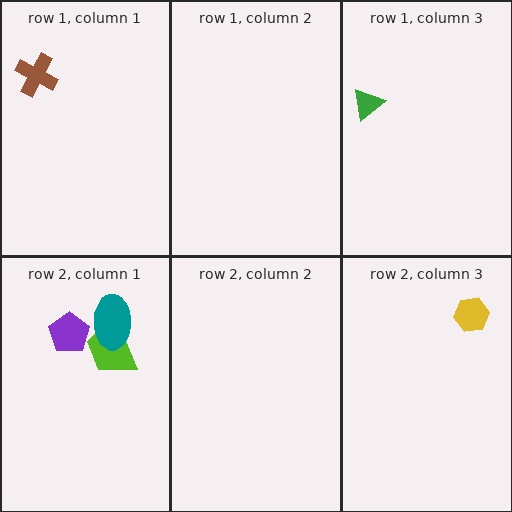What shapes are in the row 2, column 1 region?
The purple pentagon, the lime trapezoid, the teal ellipse.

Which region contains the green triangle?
The row 1, column 3 region.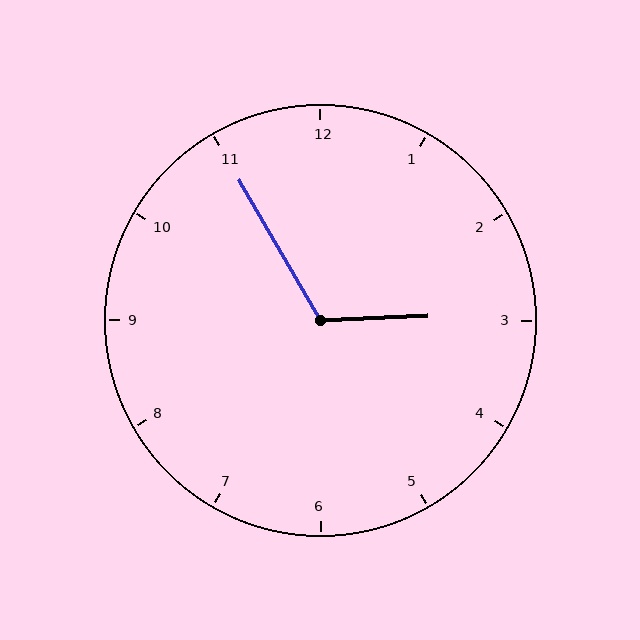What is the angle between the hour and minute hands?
Approximately 118 degrees.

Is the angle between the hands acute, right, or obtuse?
It is obtuse.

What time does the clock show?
2:55.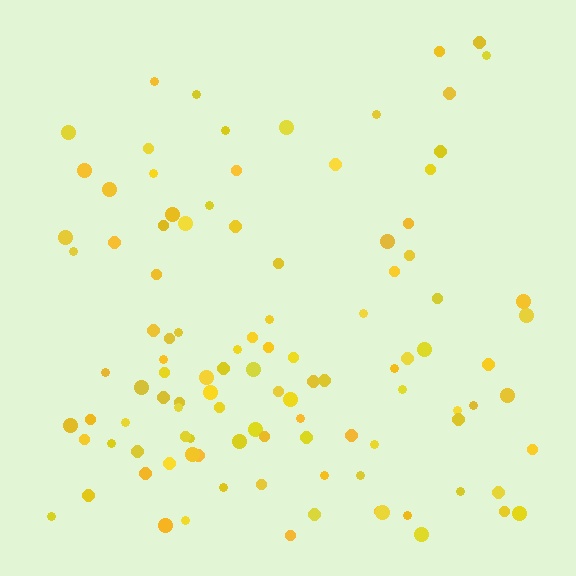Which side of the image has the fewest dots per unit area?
The top.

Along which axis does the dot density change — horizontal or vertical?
Vertical.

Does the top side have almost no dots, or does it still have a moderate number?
Still a moderate number, just noticeably fewer than the bottom.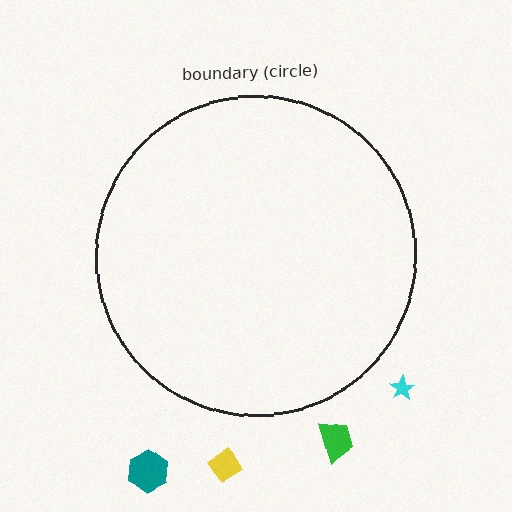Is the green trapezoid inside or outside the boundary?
Outside.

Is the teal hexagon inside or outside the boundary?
Outside.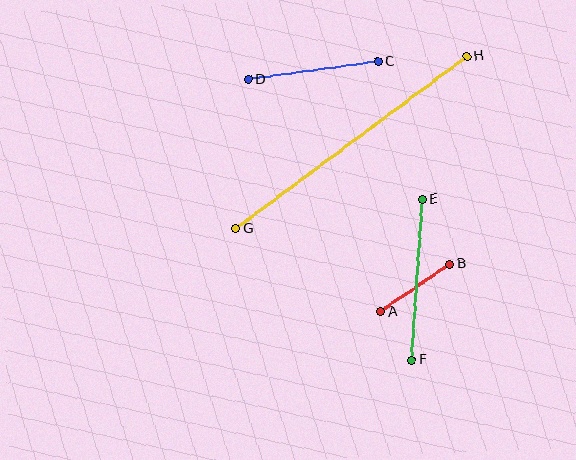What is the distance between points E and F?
The distance is approximately 161 pixels.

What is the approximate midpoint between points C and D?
The midpoint is at approximately (313, 71) pixels.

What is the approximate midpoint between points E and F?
The midpoint is at approximately (417, 280) pixels.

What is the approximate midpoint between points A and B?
The midpoint is at approximately (415, 288) pixels.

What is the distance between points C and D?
The distance is approximately 130 pixels.